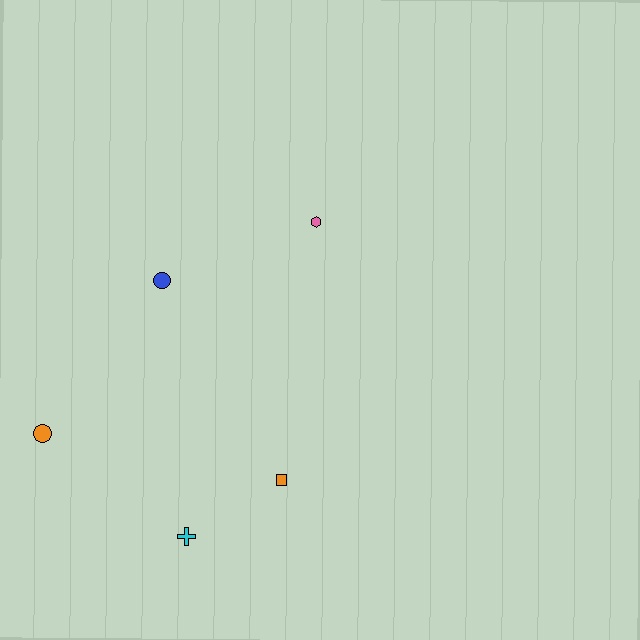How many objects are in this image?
There are 5 objects.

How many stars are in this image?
There are no stars.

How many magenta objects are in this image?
There are no magenta objects.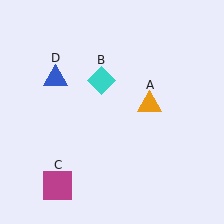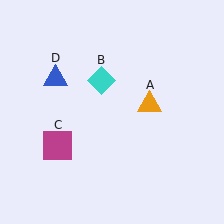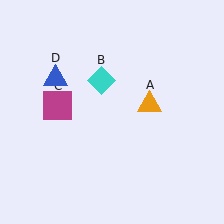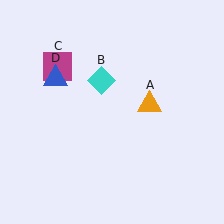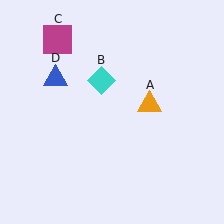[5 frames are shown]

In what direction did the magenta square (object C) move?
The magenta square (object C) moved up.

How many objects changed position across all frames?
1 object changed position: magenta square (object C).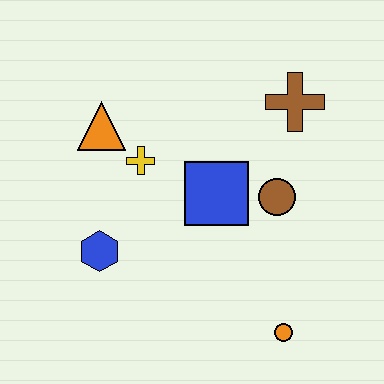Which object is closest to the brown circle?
The blue square is closest to the brown circle.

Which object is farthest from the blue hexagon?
The brown cross is farthest from the blue hexagon.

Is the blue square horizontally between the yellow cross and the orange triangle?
No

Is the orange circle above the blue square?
No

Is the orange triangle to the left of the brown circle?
Yes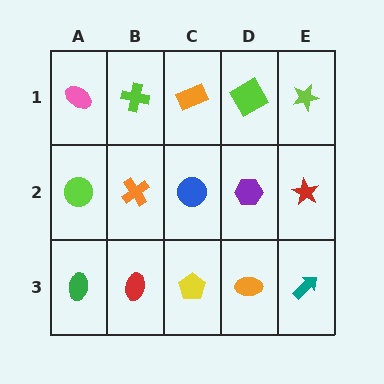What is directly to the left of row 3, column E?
An orange ellipse.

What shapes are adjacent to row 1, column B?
An orange cross (row 2, column B), a pink ellipse (row 1, column A), an orange rectangle (row 1, column C).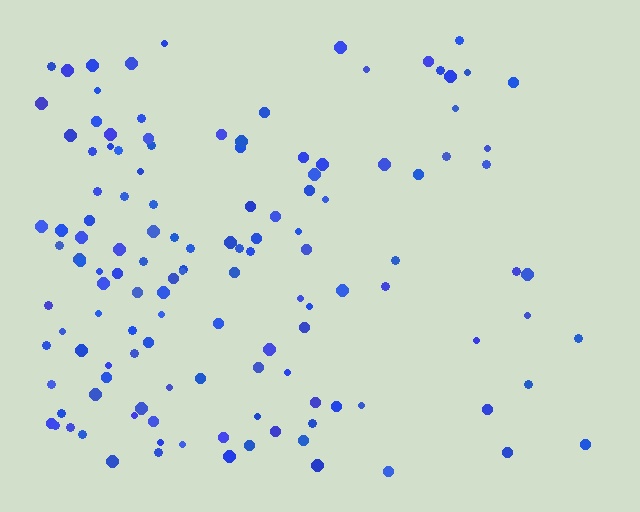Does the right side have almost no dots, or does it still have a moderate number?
Still a moderate number, just noticeably fewer than the left.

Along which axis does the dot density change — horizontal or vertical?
Horizontal.